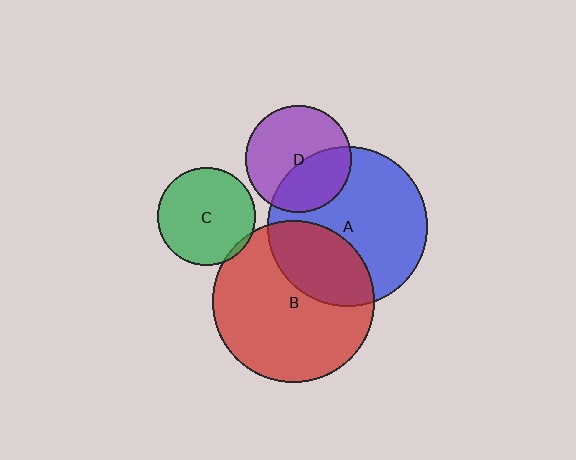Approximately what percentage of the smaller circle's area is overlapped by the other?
Approximately 5%.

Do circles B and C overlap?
Yes.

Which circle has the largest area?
Circle B (red).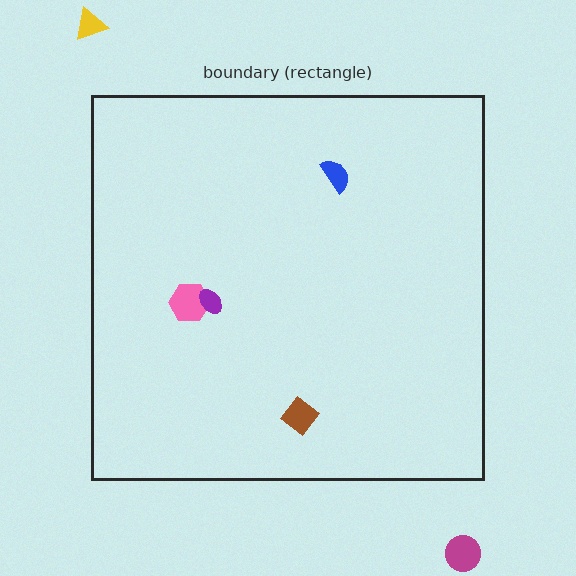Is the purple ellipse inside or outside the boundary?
Inside.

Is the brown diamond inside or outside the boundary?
Inside.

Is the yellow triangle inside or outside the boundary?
Outside.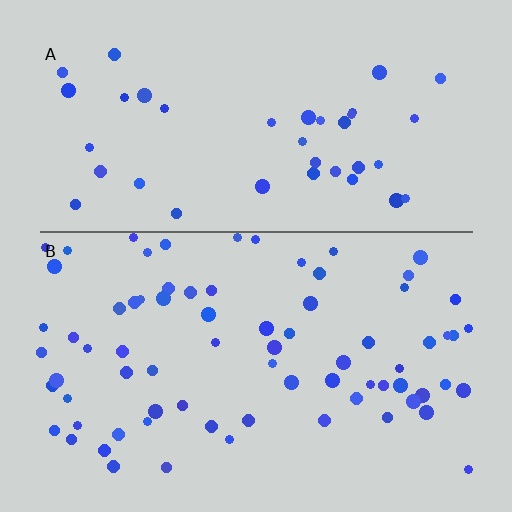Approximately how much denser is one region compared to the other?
Approximately 1.9× — region B over region A.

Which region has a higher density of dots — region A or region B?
B (the bottom).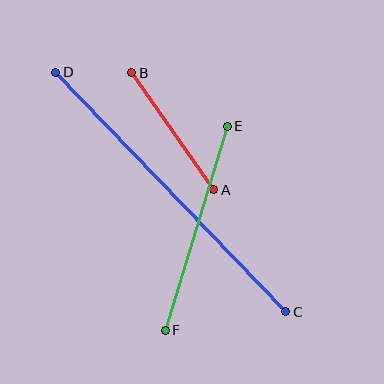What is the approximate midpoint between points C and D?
The midpoint is at approximately (171, 192) pixels.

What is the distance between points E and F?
The distance is approximately 213 pixels.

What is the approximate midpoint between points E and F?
The midpoint is at approximately (196, 228) pixels.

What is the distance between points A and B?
The distance is approximately 143 pixels.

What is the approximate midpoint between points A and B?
The midpoint is at approximately (173, 131) pixels.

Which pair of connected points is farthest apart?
Points C and D are farthest apart.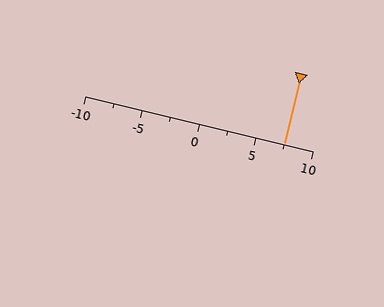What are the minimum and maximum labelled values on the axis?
The axis runs from -10 to 10.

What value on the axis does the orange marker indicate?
The marker indicates approximately 7.5.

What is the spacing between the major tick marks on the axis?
The major ticks are spaced 5 apart.